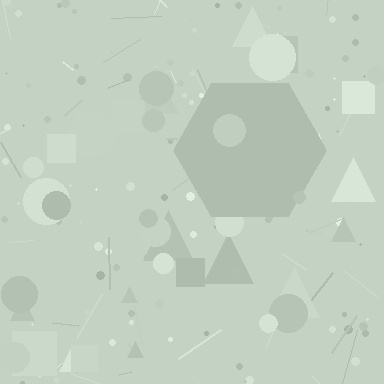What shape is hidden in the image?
A hexagon is hidden in the image.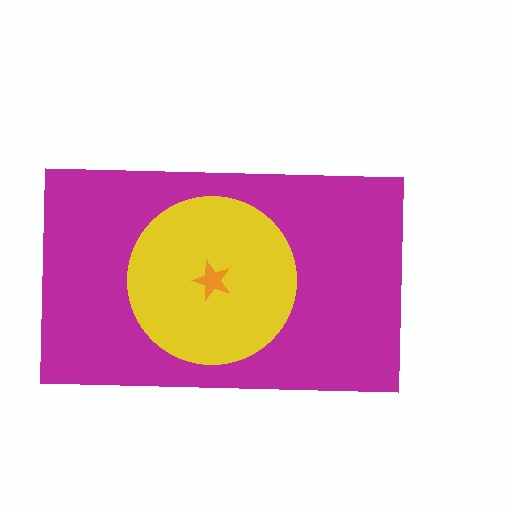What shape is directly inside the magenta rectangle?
The yellow circle.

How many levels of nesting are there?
3.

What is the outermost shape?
The magenta rectangle.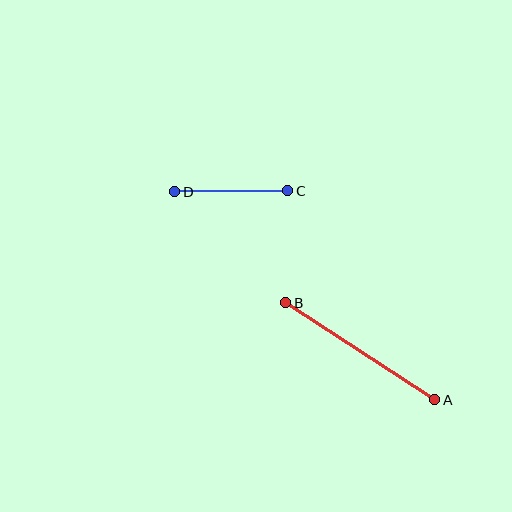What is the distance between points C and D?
The distance is approximately 113 pixels.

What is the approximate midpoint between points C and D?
The midpoint is at approximately (231, 191) pixels.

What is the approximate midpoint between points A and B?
The midpoint is at approximately (360, 351) pixels.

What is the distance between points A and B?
The distance is approximately 178 pixels.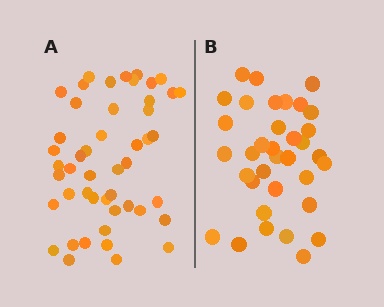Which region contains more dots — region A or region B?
Region A (the left region) has more dots.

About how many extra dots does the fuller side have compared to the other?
Region A has approximately 15 more dots than region B.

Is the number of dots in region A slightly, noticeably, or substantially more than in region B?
Region A has noticeably more, but not dramatically so. The ratio is roughly 1.4 to 1.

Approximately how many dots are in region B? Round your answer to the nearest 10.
About 40 dots. (The exact count is 35, which rounds to 40.)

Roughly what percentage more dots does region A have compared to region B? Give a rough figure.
About 35% more.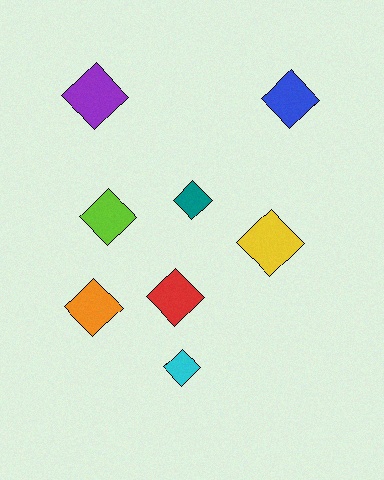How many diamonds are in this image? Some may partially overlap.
There are 8 diamonds.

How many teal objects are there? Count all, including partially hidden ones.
There is 1 teal object.